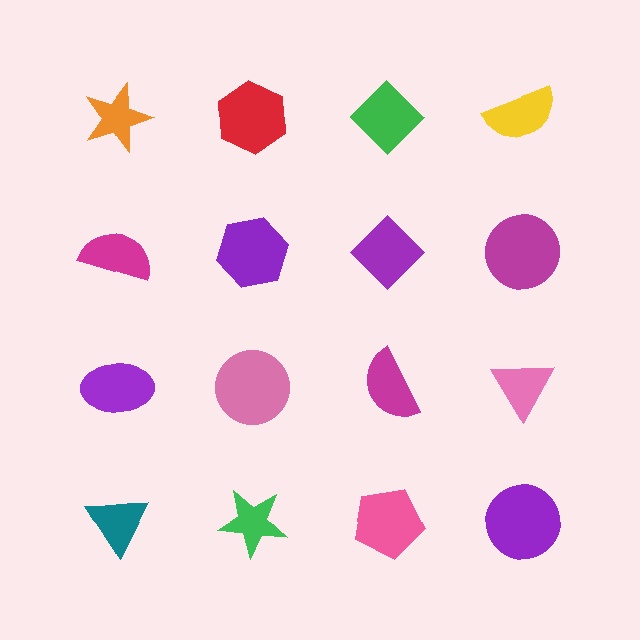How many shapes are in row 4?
4 shapes.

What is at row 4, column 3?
A pink pentagon.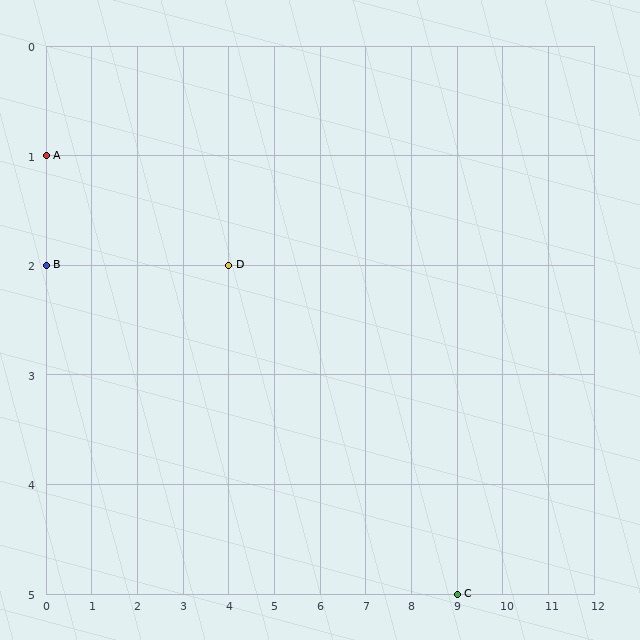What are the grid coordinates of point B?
Point B is at grid coordinates (0, 2).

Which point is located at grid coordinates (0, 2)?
Point B is at (0, 2).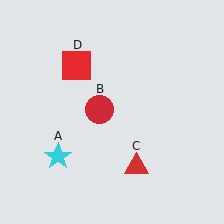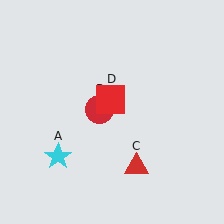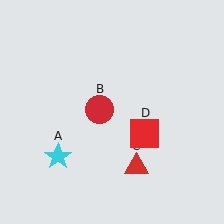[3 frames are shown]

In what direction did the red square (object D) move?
The red square (object D) moved down and to the right.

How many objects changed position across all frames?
1 object changed position: red square (object D).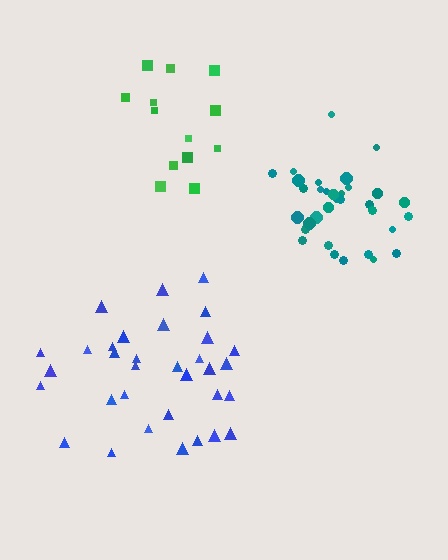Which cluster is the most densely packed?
Teal.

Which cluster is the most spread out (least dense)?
Green.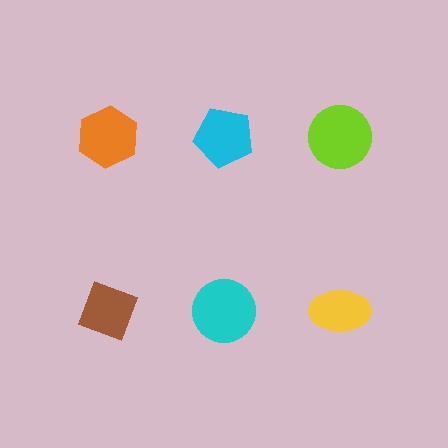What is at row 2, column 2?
A cyan circle.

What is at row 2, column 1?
A brown diamond.